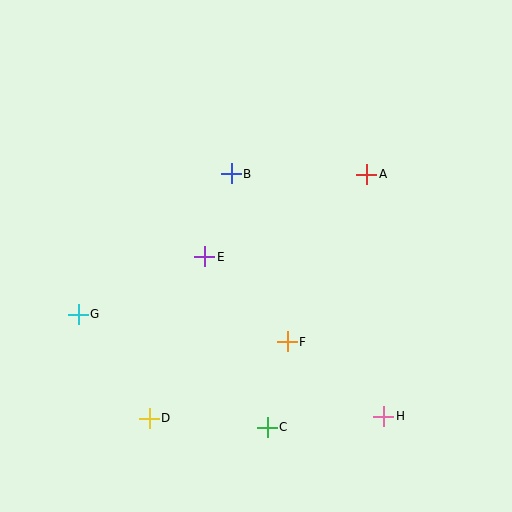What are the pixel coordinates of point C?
Point C is at (267, 427).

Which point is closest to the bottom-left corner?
Point D is closest to the bottom-left corner.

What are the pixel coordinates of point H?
Point H is at (384, 416).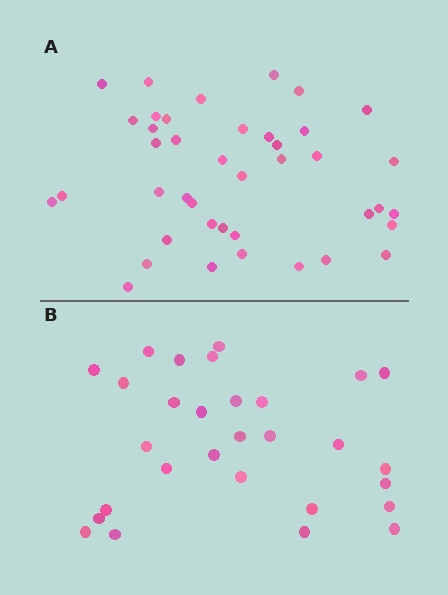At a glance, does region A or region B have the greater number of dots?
Region A (the top region) has more dots.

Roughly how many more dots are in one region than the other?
Region A has roughly 12 or so more dots than region B.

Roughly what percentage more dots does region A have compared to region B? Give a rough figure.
About 40% more.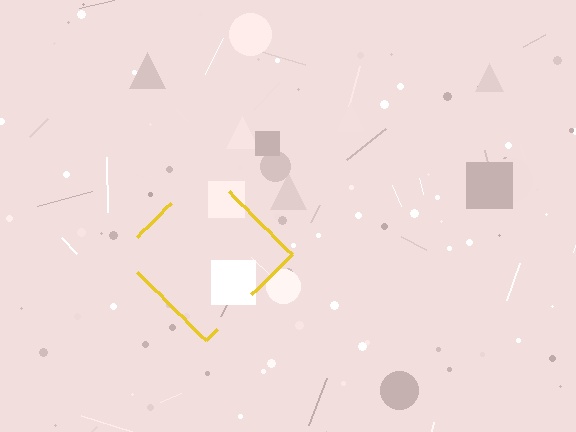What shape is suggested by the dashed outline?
The dashed outline suggests a diamond.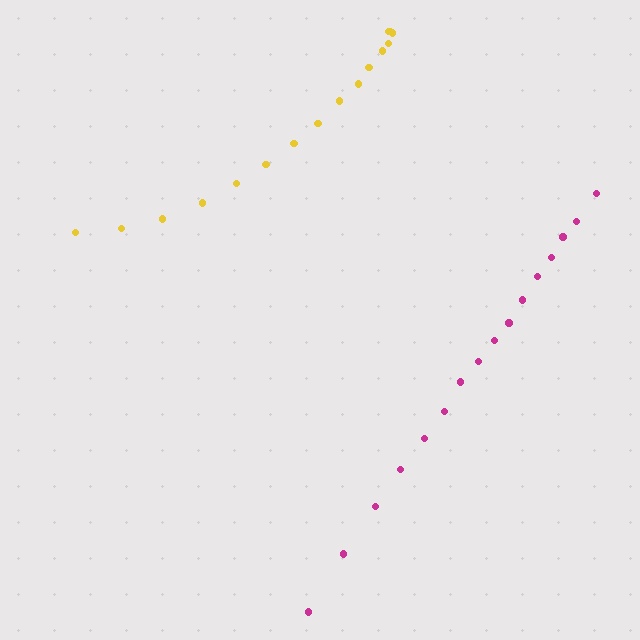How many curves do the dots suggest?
There are 2 distinct paths.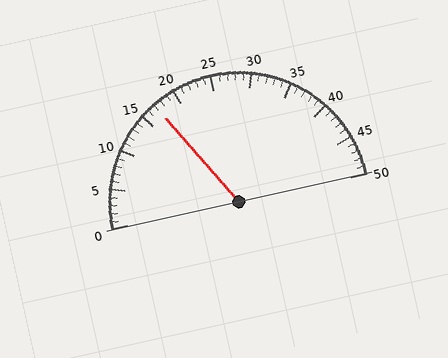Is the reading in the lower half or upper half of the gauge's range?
The reading is in the lower half of the range (0 to 50).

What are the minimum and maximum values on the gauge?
The gauge ranges from 0 to 50.